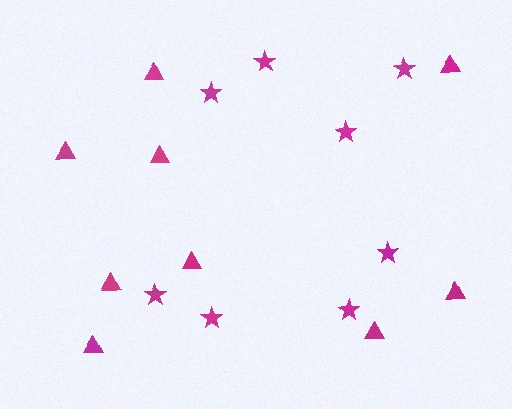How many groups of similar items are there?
There are 2 groups: one group of stars (8) and one group of triangles (9).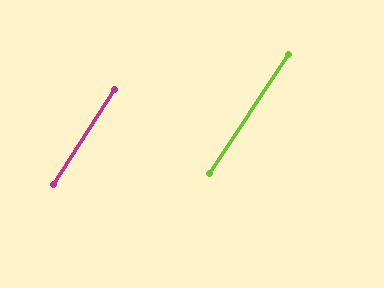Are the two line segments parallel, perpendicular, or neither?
Parallel — their directions differ by only 0.5°.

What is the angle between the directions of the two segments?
Approximately 0 degrees.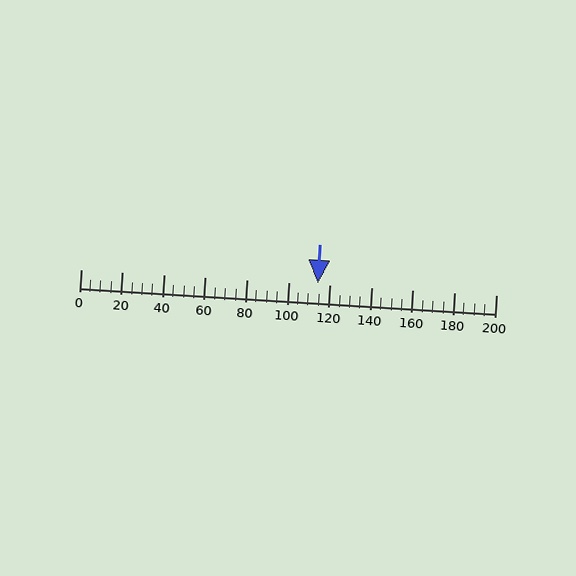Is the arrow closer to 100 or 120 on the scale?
The arrow is closer to 120.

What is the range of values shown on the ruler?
The ruler shows values from 0 to 200.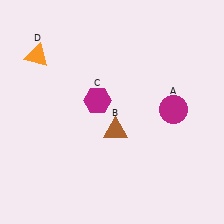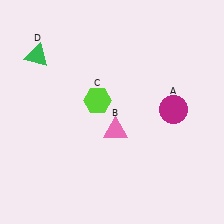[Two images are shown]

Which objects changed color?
B changed from brown to pink. C changed from magenta to lime. D changed from orange to green.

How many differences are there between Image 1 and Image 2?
There are 3 differences between the two images.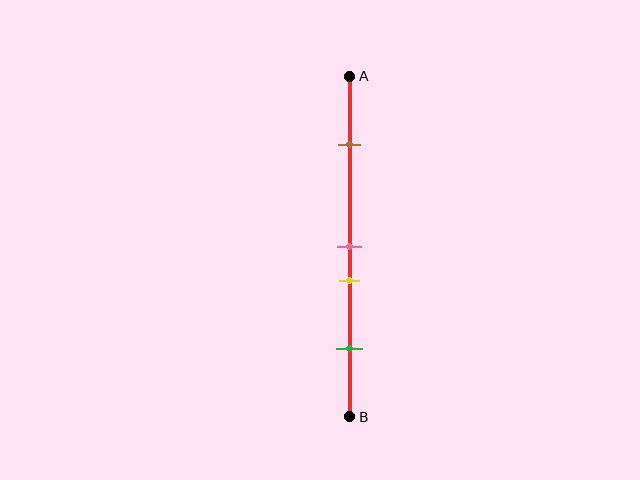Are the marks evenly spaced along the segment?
No, the marks are not evenly spaced.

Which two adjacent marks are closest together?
The pink and yellow marks are the closest adjacent pair.